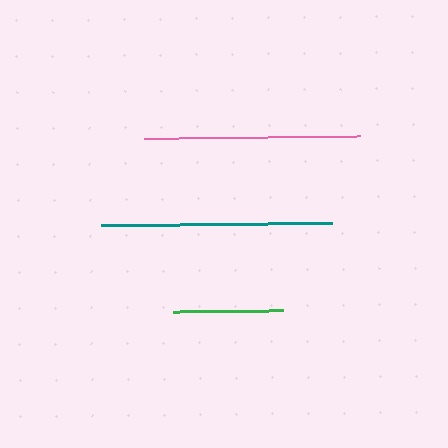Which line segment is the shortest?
The green line is the shortest at approximately 110 pixels.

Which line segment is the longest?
The teal line is the longest at approximately 231 pixels.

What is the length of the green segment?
The green segment is approximately 110 pixels long.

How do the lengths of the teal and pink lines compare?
The teal and pink lines are approximately the same length.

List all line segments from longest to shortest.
From longest to shortest: teal, pink, green.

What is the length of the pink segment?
The pink segment is approximately 216 pixels long.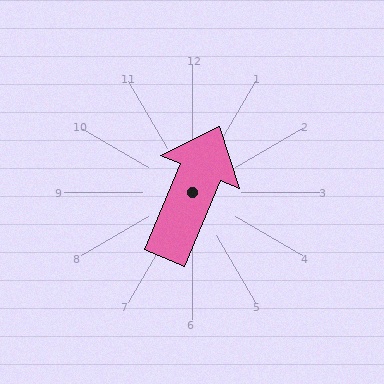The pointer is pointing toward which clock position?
Roughly 1 o'clock.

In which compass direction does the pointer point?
North.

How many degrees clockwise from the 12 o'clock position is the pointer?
Approximately 22 degrees.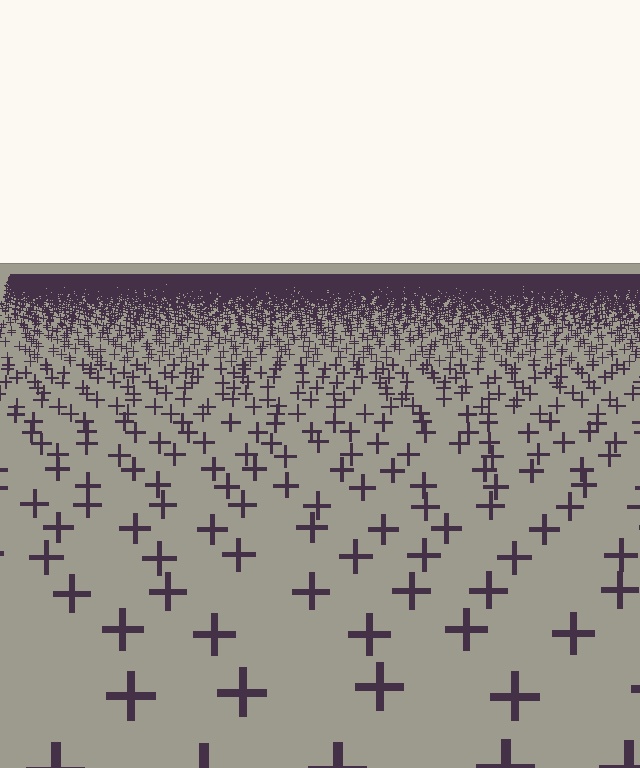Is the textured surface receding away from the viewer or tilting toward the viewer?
The surface is receding away from the viewer. Texture elements get smaller and denser toward the top.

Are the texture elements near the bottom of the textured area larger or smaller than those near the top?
Larger. Near the bottom, elements are closer to the viewer and appear at a bigger on-screen size.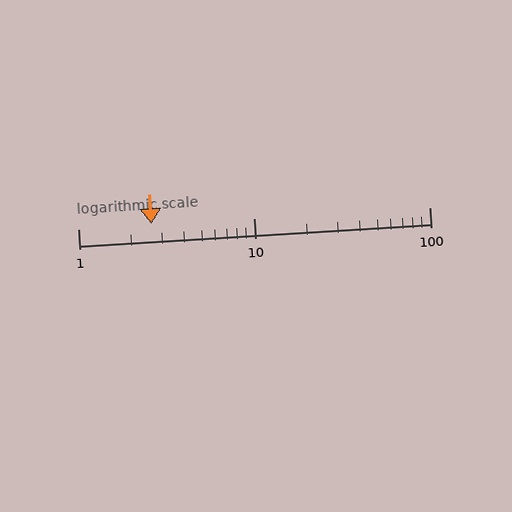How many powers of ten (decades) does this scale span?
The scale spans 2 decades, from 1 to 100.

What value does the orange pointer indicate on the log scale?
The pointer indicates approximately 2.6.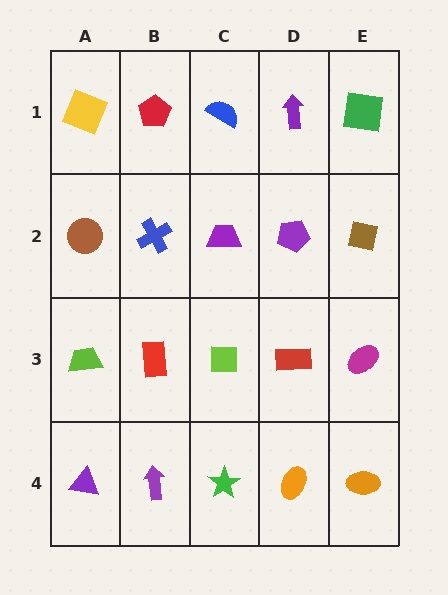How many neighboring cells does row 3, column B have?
4.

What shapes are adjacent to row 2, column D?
A purple arrow (row 1, column D), a red rectangle (row 3, column D), a purple trapezoid (row 2, column C), a brown square (row 2, column E).